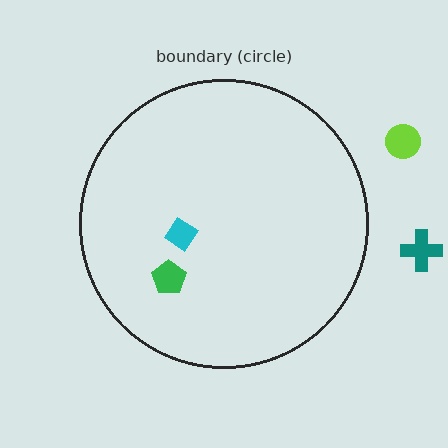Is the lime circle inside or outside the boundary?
Outside.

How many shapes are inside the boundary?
2 inside, 2 outside.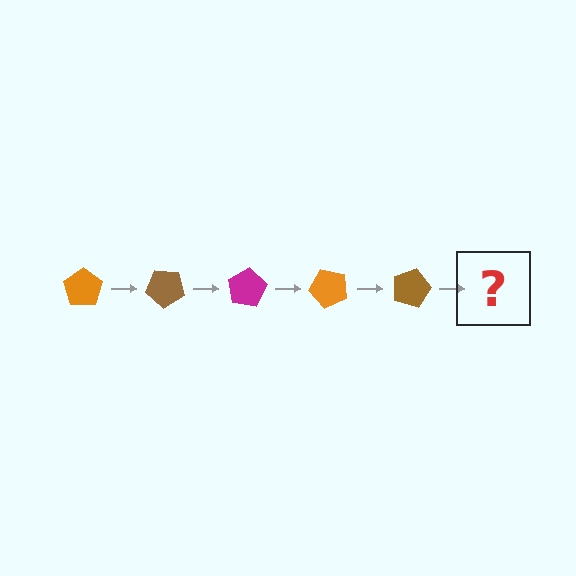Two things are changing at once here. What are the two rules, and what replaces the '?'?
The two rules are that it rotates 40 degrees each step and the color cycles through orange, brown, and magenta. The '?' should be a magenta pentagon, rotated 200 degrees from the start.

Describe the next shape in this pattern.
It should be a magenta pentagon, rotated 200 degrees from the start.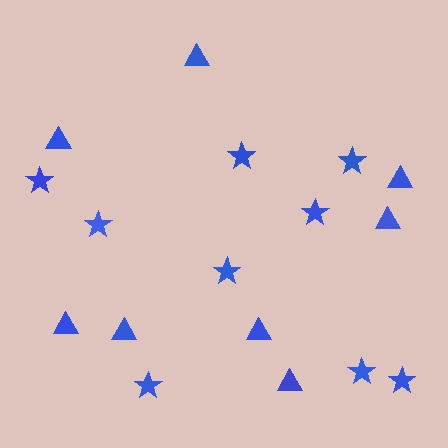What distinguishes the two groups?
There are 2 groups: one group of triangles (8) and one group of stars (9).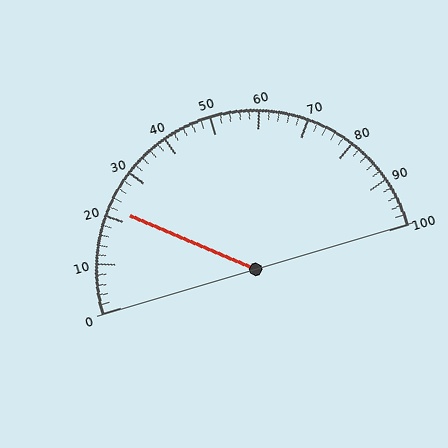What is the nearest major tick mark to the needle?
The nearest major tick mark is 20.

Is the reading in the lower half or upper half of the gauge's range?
The reading is in the lower half of the range (0 to 100).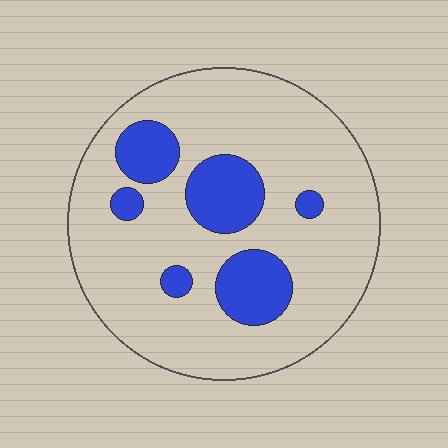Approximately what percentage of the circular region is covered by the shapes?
Approximately 20%.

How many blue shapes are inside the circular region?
6.